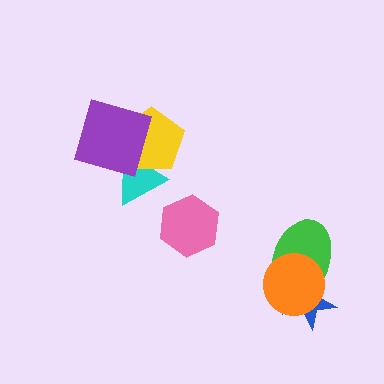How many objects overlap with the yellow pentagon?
2 objects overlap with the yellow pentagon.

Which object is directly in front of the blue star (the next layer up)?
The green ellipse is directly in front of the blue star.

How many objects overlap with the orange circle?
2 objects overlap with the orange circle.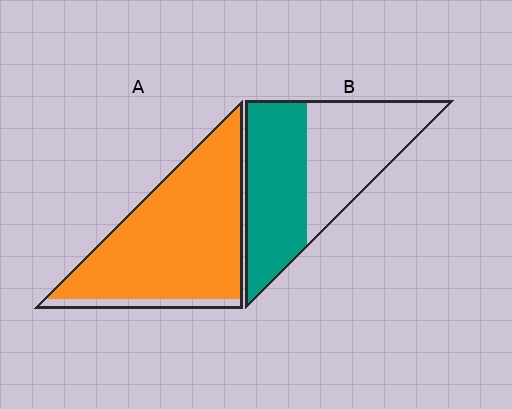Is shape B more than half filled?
Roughly half.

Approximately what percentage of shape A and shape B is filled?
A is approximately 90% and B is approximately 50%.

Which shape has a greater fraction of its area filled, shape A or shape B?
Shape A.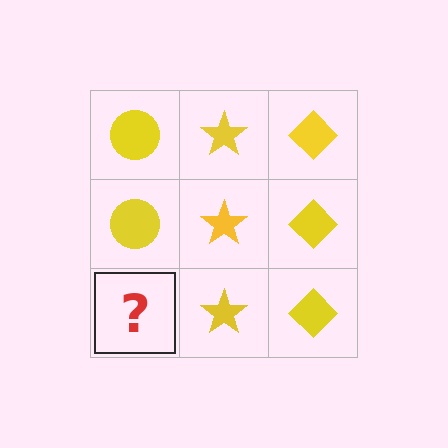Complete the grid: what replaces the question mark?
The question mark should be replaced with a yellow circle.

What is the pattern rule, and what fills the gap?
The rule is that each column has a consistent shape. The gap should be filled with a yellow circle.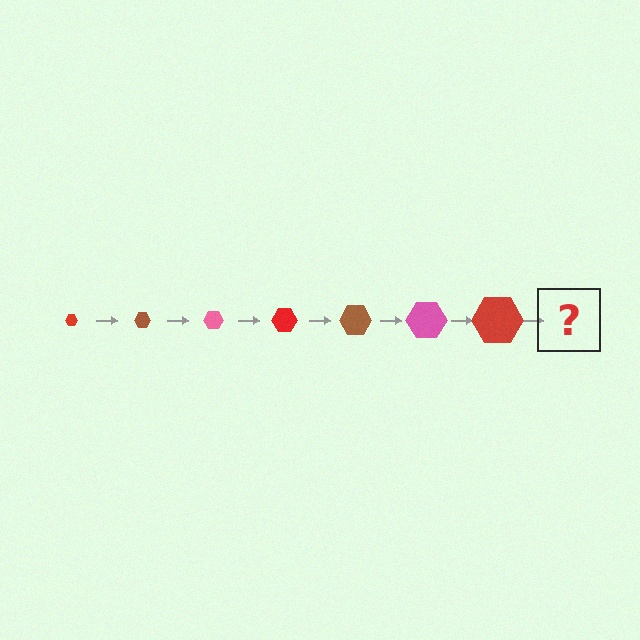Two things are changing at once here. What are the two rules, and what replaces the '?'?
The two rules are that the hexagon grows larger each step and the color cycles through red, brown, and pink. The '?' should be a brown hexagon, larger than the previous one.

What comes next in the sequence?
The next element should be a brown hexagon, larger than the previous one.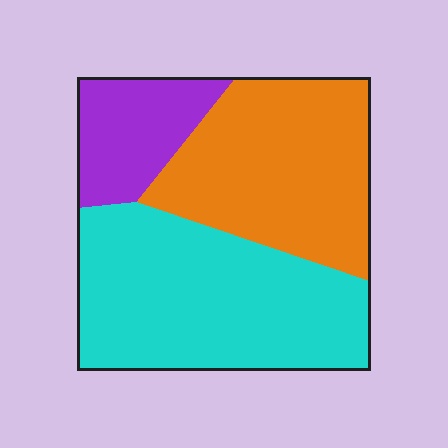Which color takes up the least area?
Purple, at roughly 15%.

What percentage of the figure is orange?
Orange covers 37% of the figure.